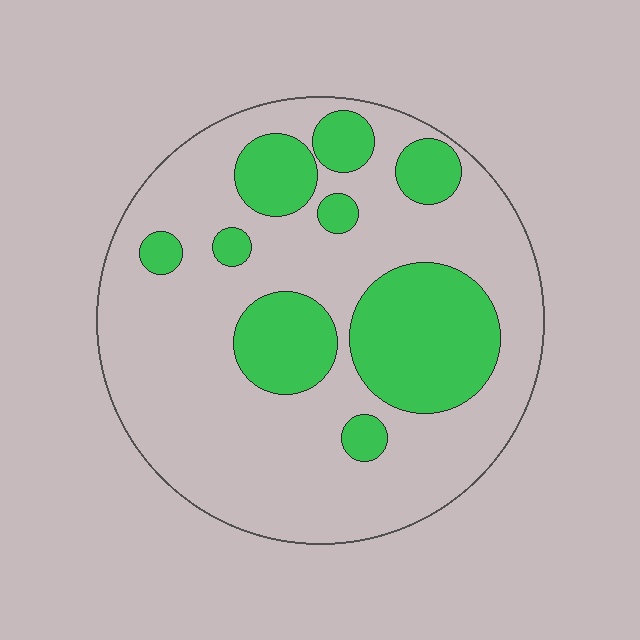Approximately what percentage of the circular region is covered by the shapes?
Approximately 30%.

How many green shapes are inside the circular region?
9.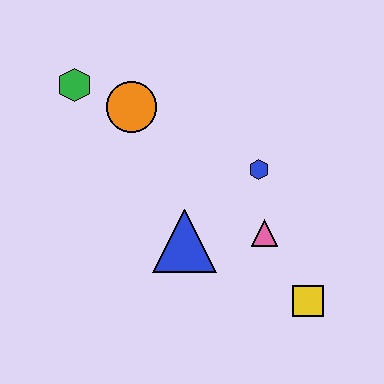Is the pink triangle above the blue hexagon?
No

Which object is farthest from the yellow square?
The green hexagon is farthest from the yellow square.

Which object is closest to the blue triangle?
The pink triangle is closest to the blue triangle.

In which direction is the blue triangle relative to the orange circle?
The blue triangle is below the orange circle.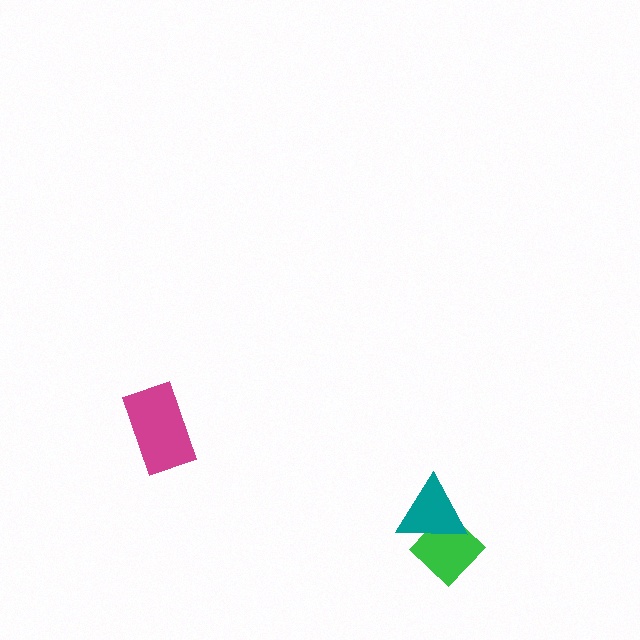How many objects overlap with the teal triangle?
1 object overlaps with the teal triangle.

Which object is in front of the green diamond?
The teal triangle is in front of the green diamond.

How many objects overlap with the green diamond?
1 object overlaps with the green diamond.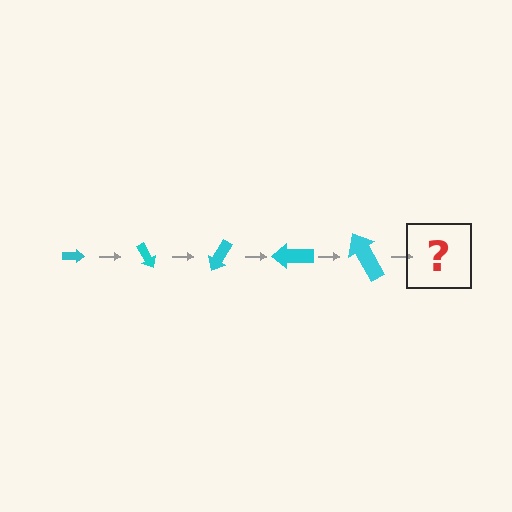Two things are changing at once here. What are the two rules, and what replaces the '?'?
The two rules are that the arrow grows larger each step and it rotates 60 degrees each step. The '?' should be an arrow, larger than the previous one and rotated 300 degrees from the start.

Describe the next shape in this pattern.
It should be an arrow, larger than the previous one and rotated 300 degrees from the start.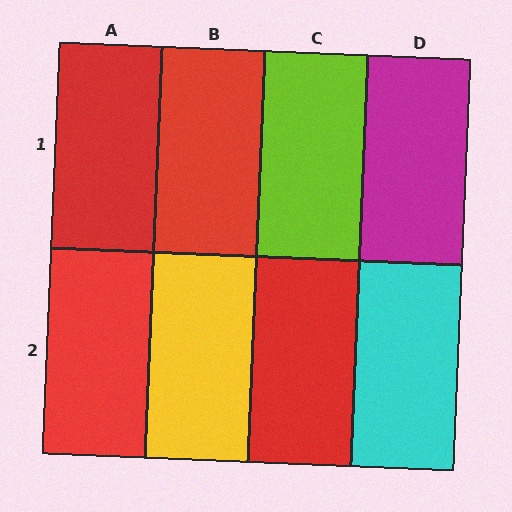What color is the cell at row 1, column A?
Red.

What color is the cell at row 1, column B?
Red.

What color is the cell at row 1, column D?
Magenta.